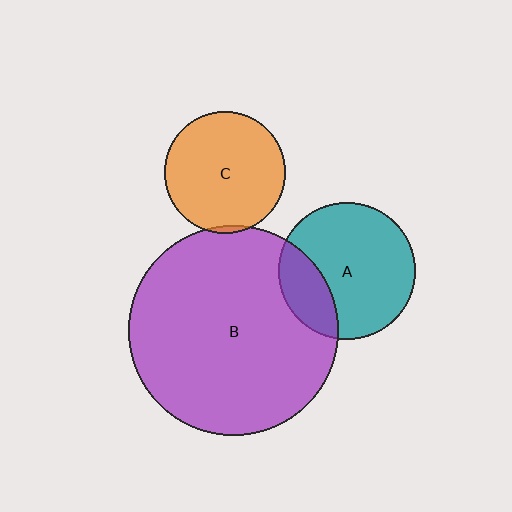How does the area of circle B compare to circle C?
Approximately 3.0 times.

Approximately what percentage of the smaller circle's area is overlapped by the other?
Approximately 5%.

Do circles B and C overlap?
Yes.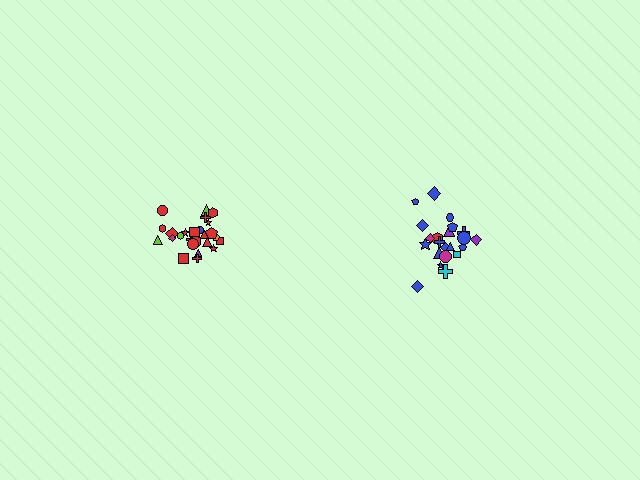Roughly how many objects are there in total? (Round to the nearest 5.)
Roughly 45 objects in total.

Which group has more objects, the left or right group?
The left group.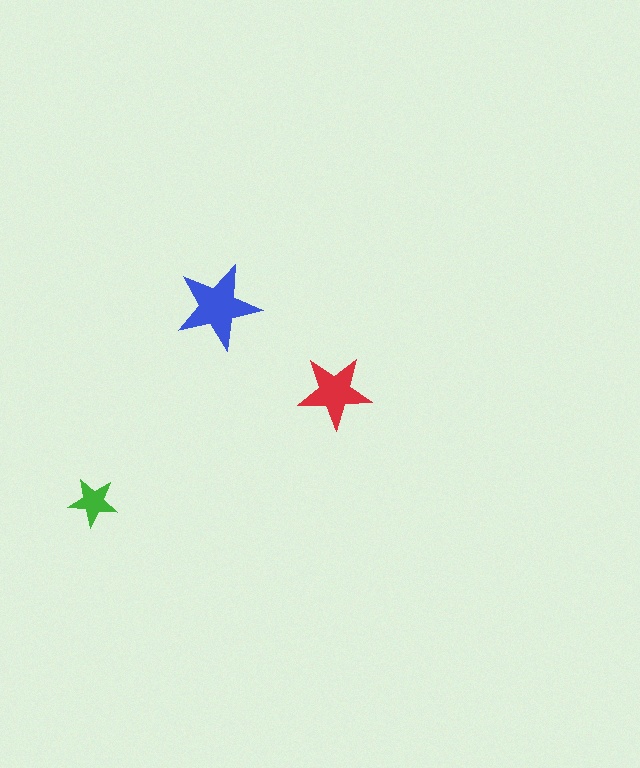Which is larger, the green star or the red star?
The red one.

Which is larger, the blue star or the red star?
The blue one.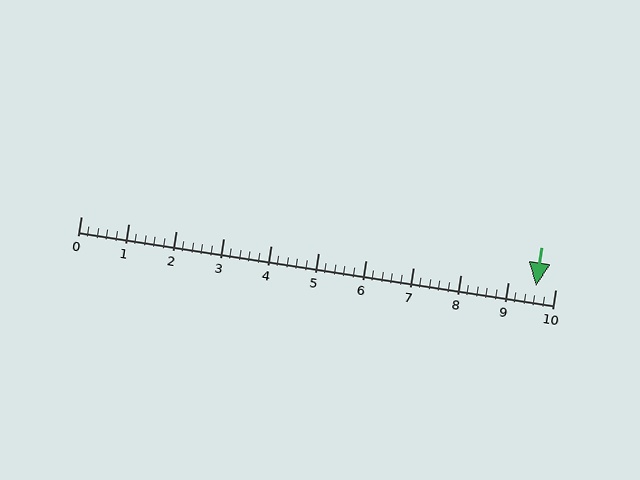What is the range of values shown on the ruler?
The ruler shows values from 0 to 10.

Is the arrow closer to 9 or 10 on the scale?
The arrow is closer to 10.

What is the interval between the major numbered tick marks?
The major tick marks are spaced 1 units apart.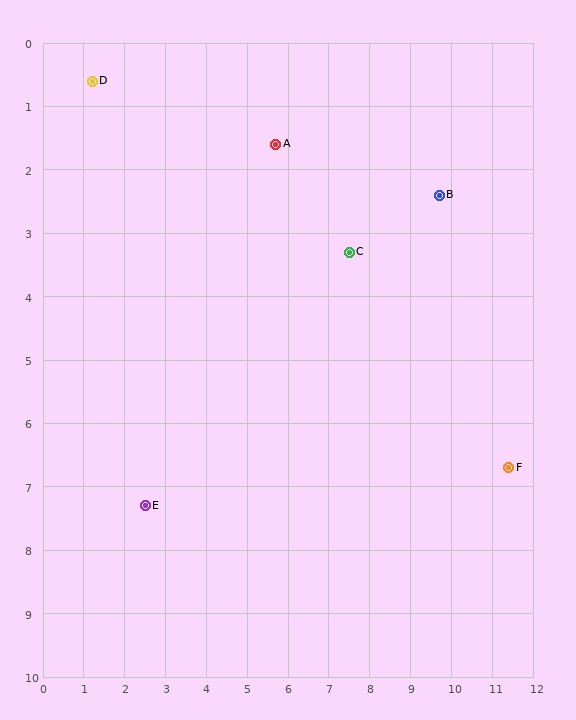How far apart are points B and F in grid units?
Points B and F are about 4.6 grid units apart.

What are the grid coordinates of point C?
Point C is at approximately (7.5, 3.3).